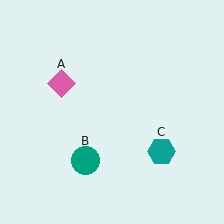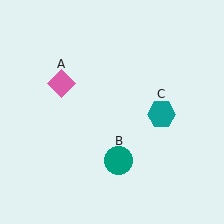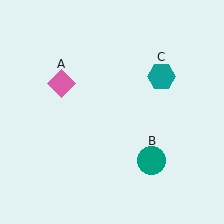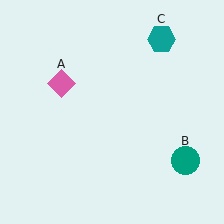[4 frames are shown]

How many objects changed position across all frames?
2 objects changed position: teal circle (object B), teal hexagon (object C).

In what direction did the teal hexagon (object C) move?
The teal hexagon (object C) moved up.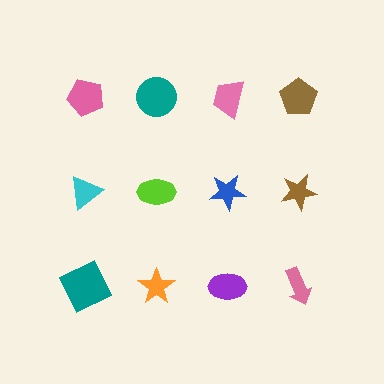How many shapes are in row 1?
4 shapes.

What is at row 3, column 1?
A teal square.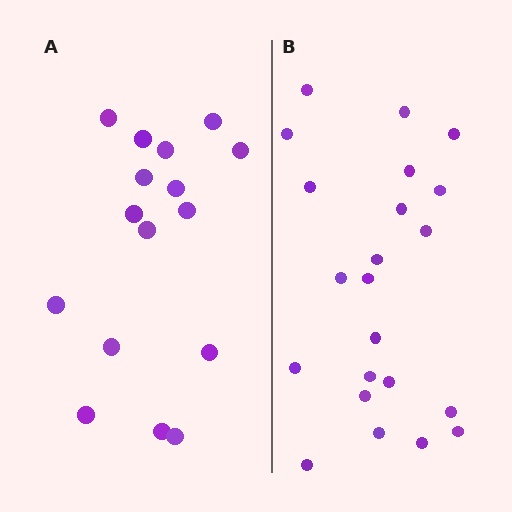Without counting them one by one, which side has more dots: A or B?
Region B (the right region) has more dots.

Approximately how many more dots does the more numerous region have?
Region B has about 6 more dots than region A.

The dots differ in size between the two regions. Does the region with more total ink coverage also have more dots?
No. Region A has more total ink coverage because its dots are larger, but region B actually contains more individual dots. Total area can be misleading — the number of items is what matters here.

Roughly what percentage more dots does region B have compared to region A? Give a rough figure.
About 40% more.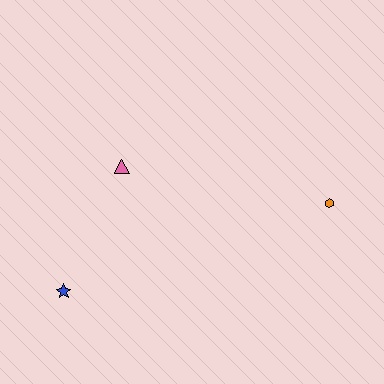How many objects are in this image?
There are 3 objects.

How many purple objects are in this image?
There are no purple objects.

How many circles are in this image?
There are no circles.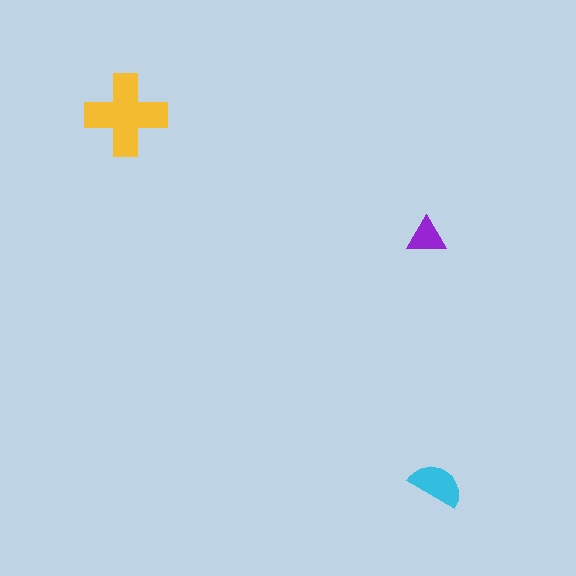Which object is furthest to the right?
The cyan semicircle is rightmost.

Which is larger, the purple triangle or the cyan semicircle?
The cyan semicircle.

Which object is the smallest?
The purple triangle.